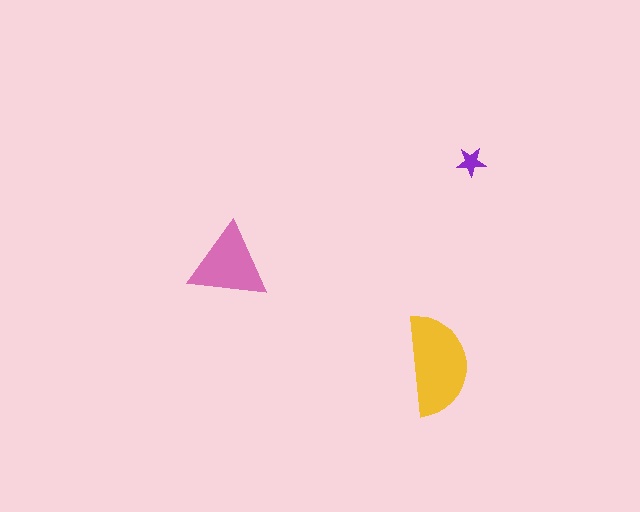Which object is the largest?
The yellow semicircle.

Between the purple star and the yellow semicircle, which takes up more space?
The yellow semicircle.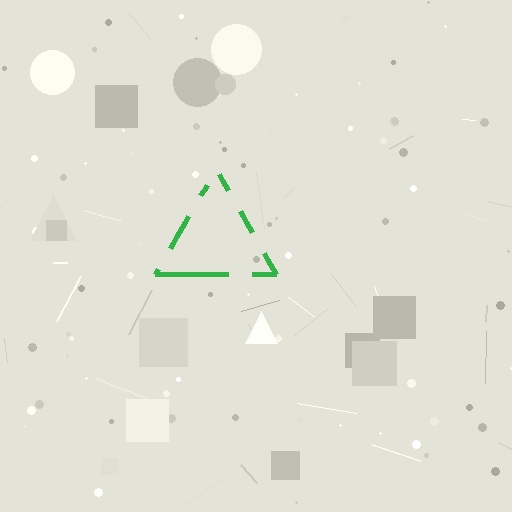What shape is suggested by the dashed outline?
The dashed outline suggests a triangle.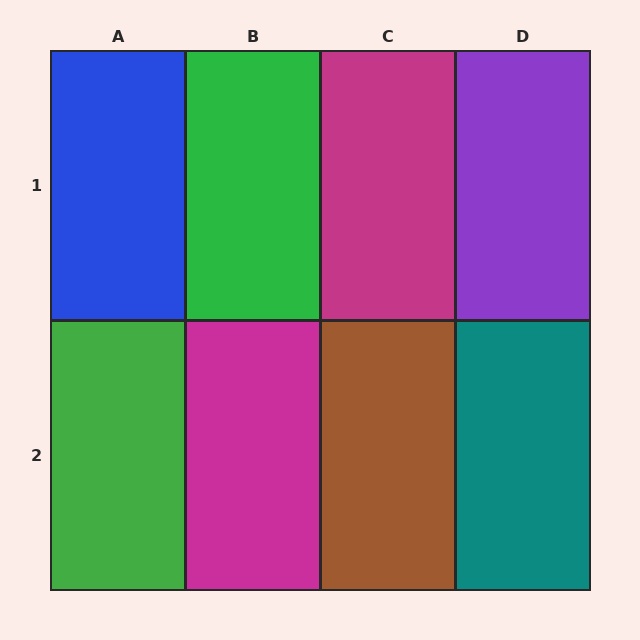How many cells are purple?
1 cell is purple.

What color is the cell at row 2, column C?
Brown.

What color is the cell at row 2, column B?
Magenta.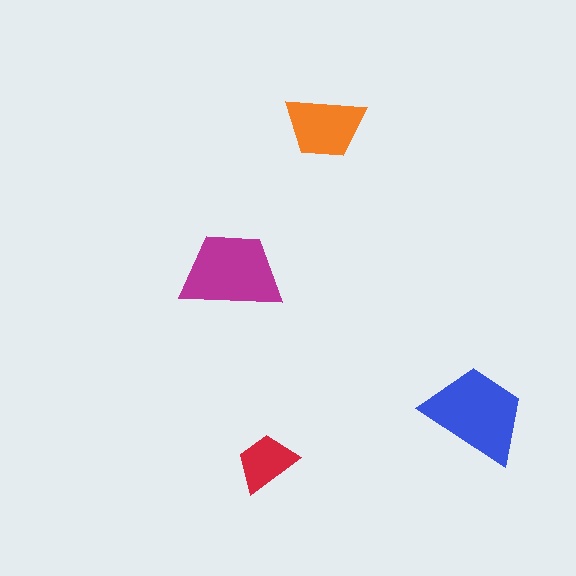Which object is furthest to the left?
The magenta trapezoid is leftmost.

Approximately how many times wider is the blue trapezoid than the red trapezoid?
About 1.5 times wider.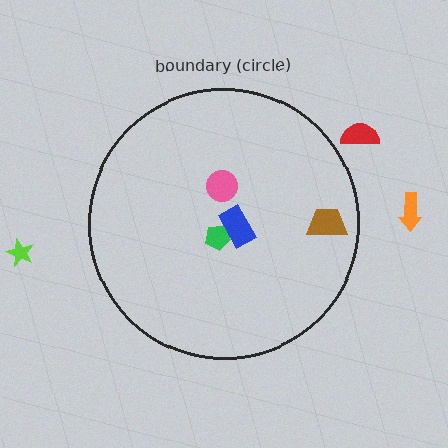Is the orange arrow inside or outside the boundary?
Outside.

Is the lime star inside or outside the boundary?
Outside.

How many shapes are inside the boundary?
4 inside, 3 outside.